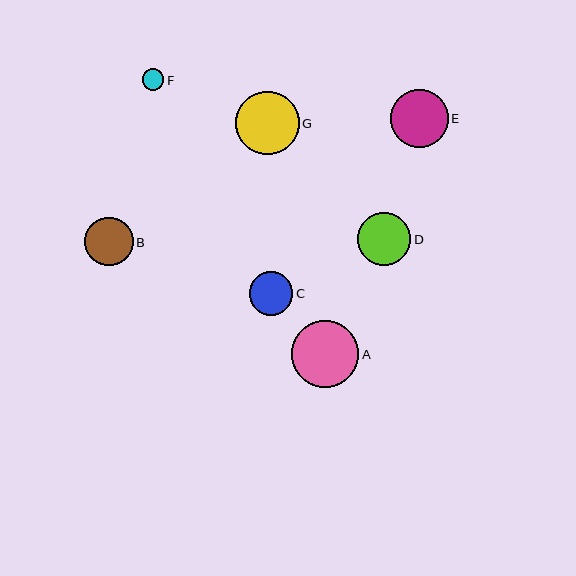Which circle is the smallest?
Circle F is the smallest with a size of approximately 22 pixels.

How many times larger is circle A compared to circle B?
Circle A is approximately 1.4 times the size of circle B.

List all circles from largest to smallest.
From largest to smallest: A, G, E, D, B, C, F.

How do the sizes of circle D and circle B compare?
Circle D and circle B are approximately the same size.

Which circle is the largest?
Circle A is the largest with a size of approximately 67 pixels.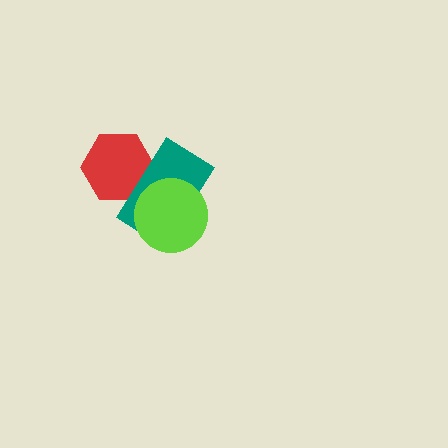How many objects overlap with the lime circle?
1 object overlaps with the lime circle.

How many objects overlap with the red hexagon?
1 object overlaps with the red hexagon.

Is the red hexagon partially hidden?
Yes, it is partially covered by another shape.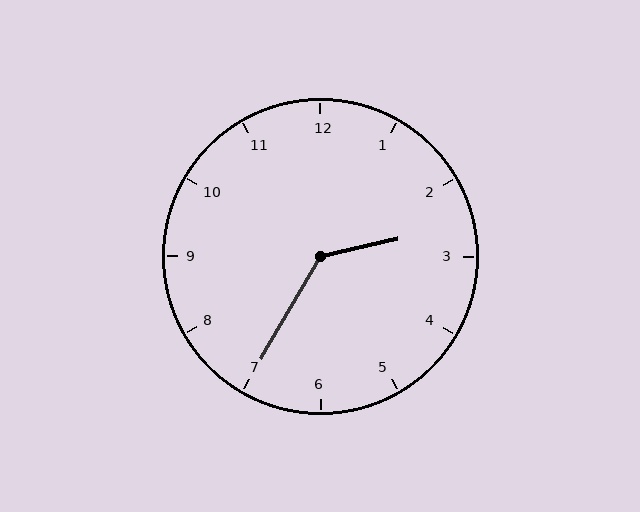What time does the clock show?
2:35.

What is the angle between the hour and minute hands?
Approximately 132 degrees.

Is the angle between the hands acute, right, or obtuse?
It is obtuse.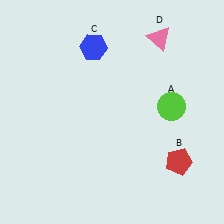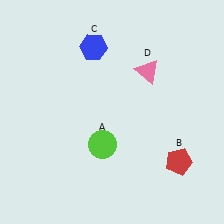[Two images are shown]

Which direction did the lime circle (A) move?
The lime circle (A) moved left.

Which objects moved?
The objects that moved are: the lime circle (A), the pink triangle (D).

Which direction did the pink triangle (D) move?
The pink triangle (D) moved down.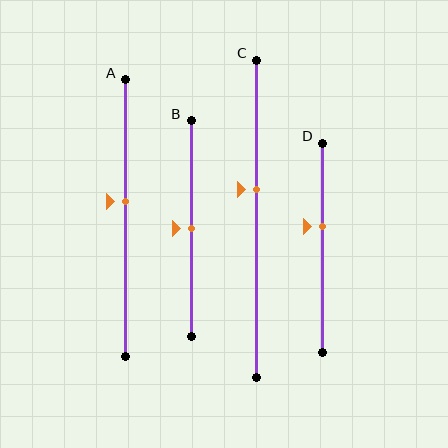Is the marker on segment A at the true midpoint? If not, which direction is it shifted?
No, the marker on segment A is shifted upward by about 6% of the segment length.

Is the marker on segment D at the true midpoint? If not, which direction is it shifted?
No, the marker on segment D is shifted upward by about 10% of the segment length.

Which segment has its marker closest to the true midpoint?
Segment B has its marker closest to the true midpoint.